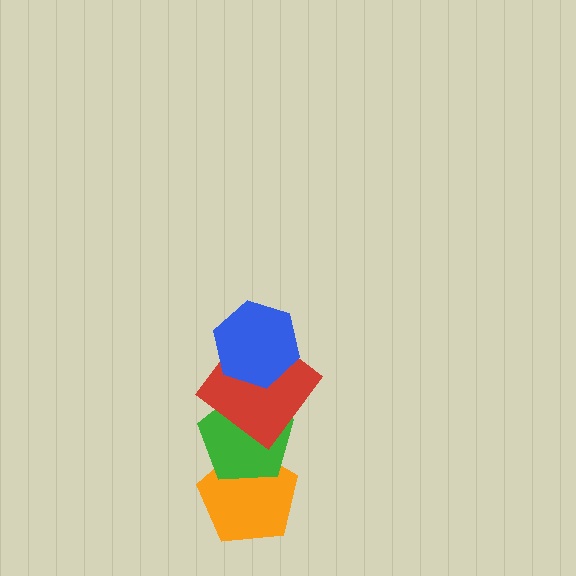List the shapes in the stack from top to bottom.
From top to bottom: the blue hexagon, the red diamond, the green pentagon, the orange pentagon.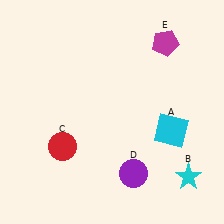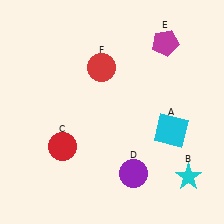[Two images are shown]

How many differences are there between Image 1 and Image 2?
There is 1 difference between the two images.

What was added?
A red circle (F) was added in Image 2.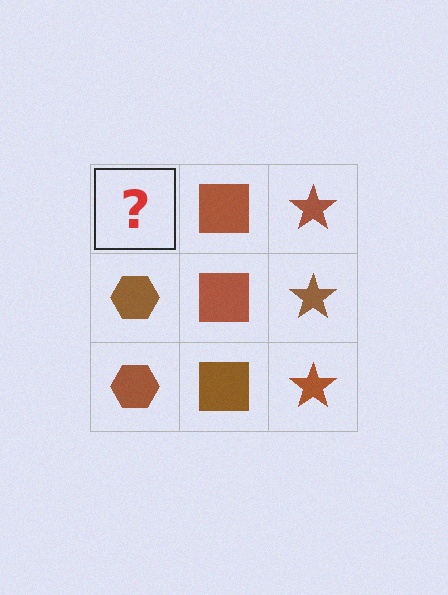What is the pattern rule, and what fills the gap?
The rule is that each column has a consistent shape. The gap should be filled with a brown hexagon.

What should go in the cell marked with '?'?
The missing cell should contain a brown hexagon.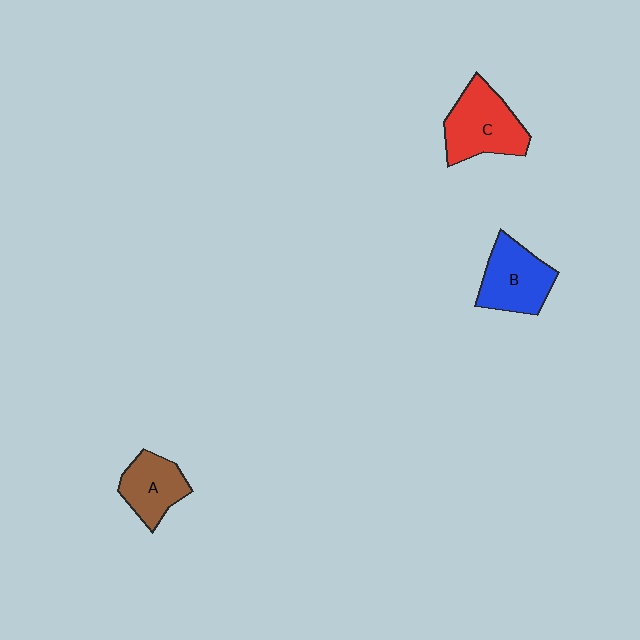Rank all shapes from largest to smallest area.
From largest to smallest: C (red), B (blue), A (brown).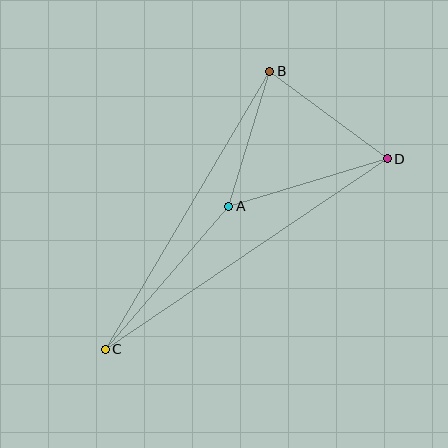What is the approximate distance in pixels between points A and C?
The distance between A and C is approximately 189 pixels.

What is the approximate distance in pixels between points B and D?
The distance between B and D is approximately 146 pixels.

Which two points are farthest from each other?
Points C and D are farthest from each other.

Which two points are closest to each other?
Points A and B are closest to each other.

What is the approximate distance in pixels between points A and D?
The distance between A and D is approximately 166 pixels.